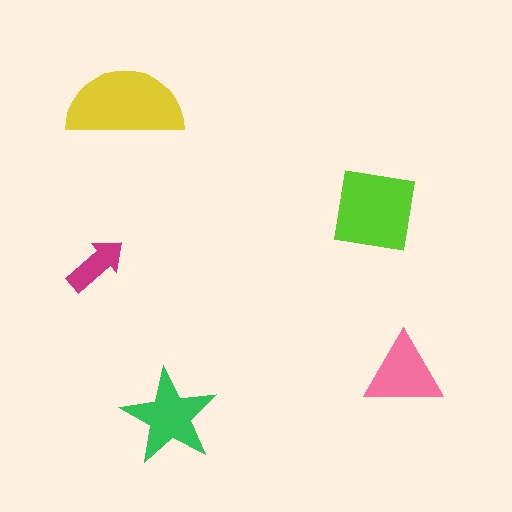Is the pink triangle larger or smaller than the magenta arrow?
Larger.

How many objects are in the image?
There are 5 objects in the image.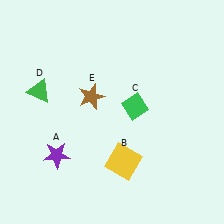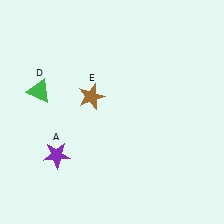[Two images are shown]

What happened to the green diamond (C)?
The green diamond (C) was removed in Image 2. It was in the top-right area of Image 1.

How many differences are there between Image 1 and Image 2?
There are 2 differences between the two images.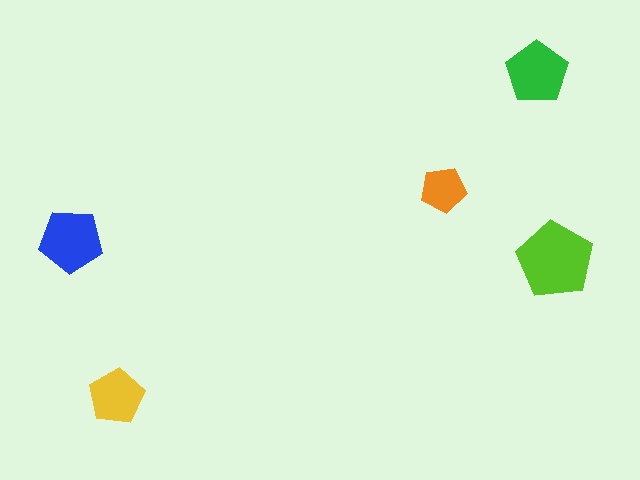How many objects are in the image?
There are 5 objects in the image.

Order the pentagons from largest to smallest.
the lime one, the blue one, the green one, the yellow one, the orange one.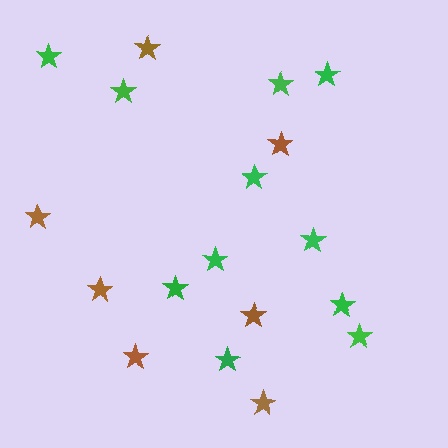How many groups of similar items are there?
There are 2 groups: one group of green stars (11) and one group of brown stars (7).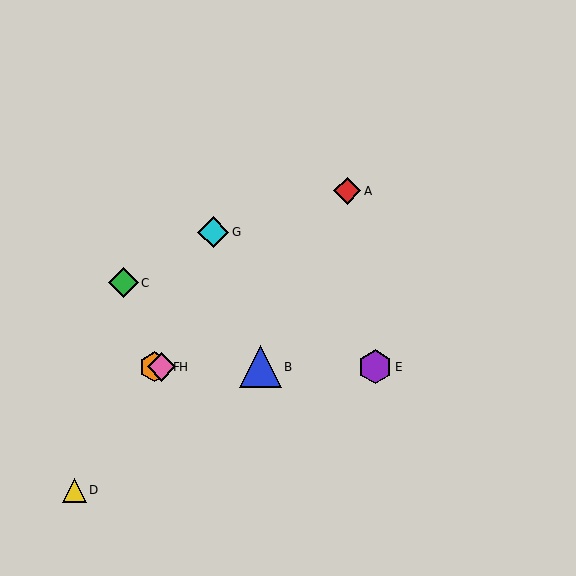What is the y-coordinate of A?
Object A is at y≈191.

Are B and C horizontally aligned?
No, B is at y≈367 and C is at y≈283.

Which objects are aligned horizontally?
Objects B, E, F, H are aligned horizontally.